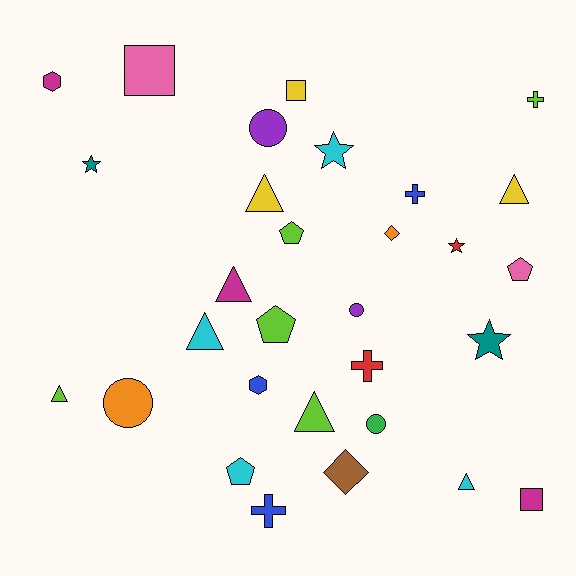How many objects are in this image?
There are 30 objects.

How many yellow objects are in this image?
There are 3 yellow objects.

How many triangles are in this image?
There are 7 triangles.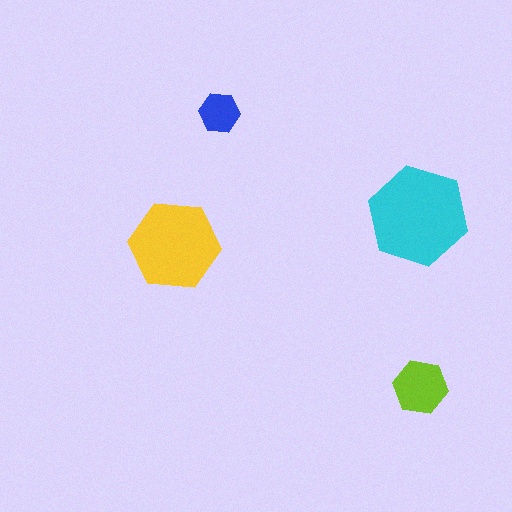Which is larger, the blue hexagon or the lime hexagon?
The lime one.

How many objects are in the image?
There are 4 objects in the image.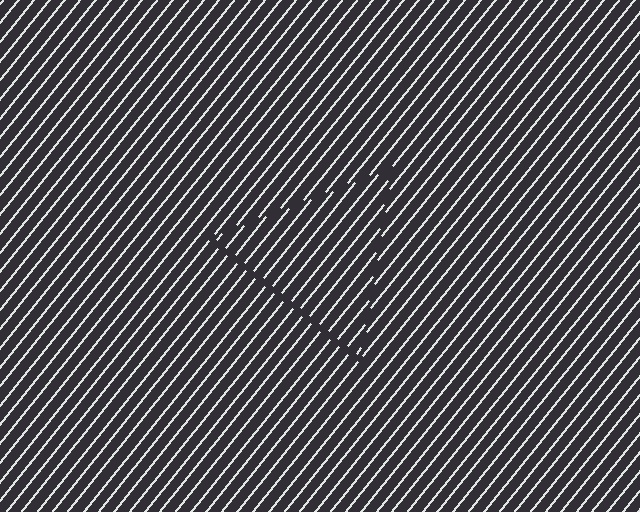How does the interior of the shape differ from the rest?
The interior of the shape contains the same grating, shifted by half a period — the contour is defined by the phase discontinuity where line-ends from the inner and outer gratings abut.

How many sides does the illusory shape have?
3 sides — the line-ends trace a triangle.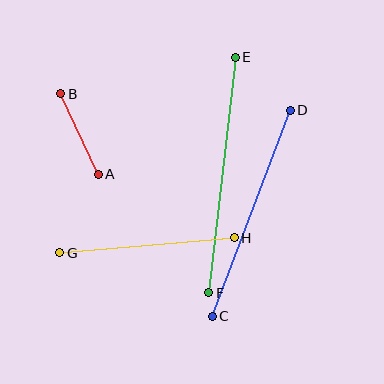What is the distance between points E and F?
The distance is approximately 237 pixels.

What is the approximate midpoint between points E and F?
The midpoint is at approximately (222, 175) pixels.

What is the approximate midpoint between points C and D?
The midpoint is at approximately (251, 213) pixels.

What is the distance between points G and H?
The distance is approximately 175 pixels.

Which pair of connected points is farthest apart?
Points E and F are farthest apart.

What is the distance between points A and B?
The distance is approximately 89 pixels.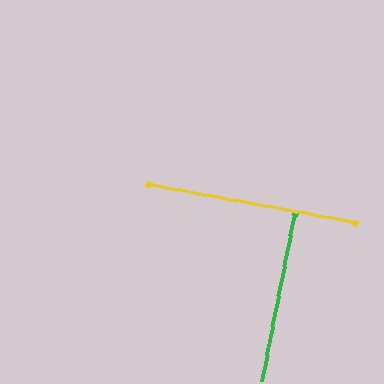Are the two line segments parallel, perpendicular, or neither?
Perpendicular — they meet at approximately 89°.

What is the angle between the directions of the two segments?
Approximately 89 degrees.